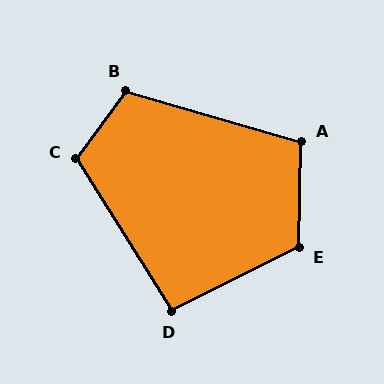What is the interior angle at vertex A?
Approximately 105 degrees (obtuse).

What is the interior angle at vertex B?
Approximately 110 degrees (obtuse).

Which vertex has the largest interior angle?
E, at approximately 118 degrees.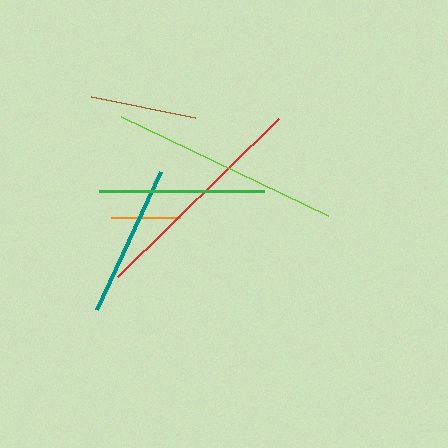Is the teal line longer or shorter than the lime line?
The lime line is longer than the teal line.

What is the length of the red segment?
The red segment is approximately 226 pixels long.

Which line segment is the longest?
The lime line is the longest at approximately 230 pixels.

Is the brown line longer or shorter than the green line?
The green line is longer than the brown line.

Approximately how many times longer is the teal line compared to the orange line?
The teal line is approximately 2.2 times the length of the orange line.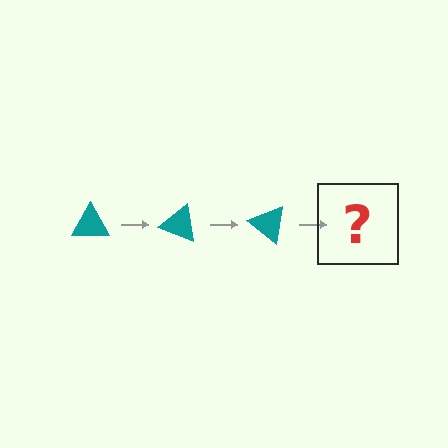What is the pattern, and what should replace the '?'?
The pattern is that the triangle rotates 20 degrees each step. The '?' should be a teal triangle rotated 60 degrees.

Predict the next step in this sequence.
The next step is a teal triangle rotated 60 degrees.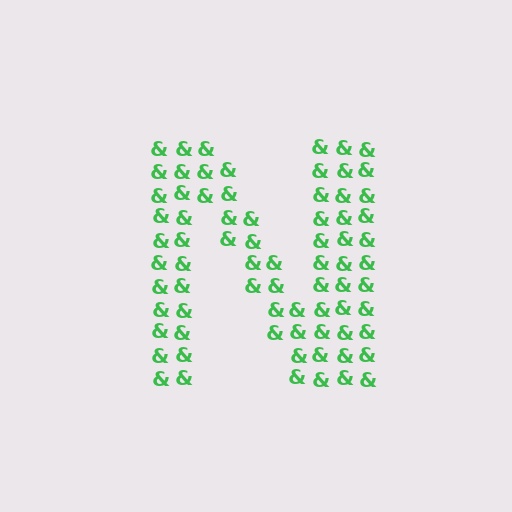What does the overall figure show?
The overall figure shows the letter N.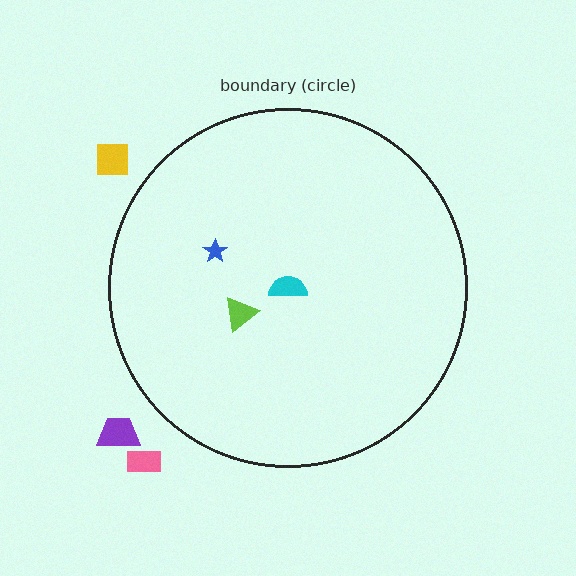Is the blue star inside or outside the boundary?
Inside.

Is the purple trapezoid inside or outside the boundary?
Outside.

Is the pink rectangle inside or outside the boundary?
Outside.